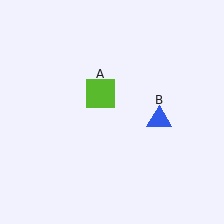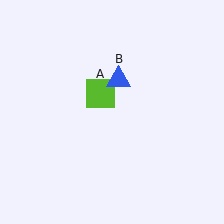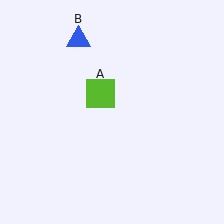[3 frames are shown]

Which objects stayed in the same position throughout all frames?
Lime square (object A) remained stationary.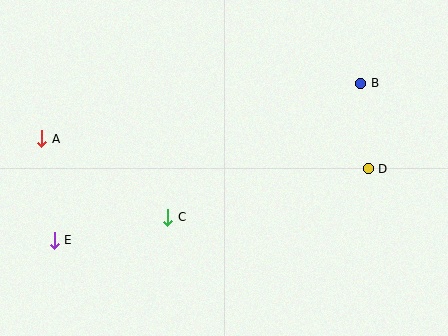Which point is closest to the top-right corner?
Point B is closest to the top-right corner.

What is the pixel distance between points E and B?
The distance between E and B is 344 pixels.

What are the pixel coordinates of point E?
Point E is at (54, 240).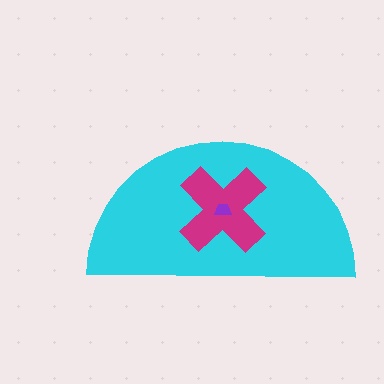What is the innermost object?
The purple trapezoid.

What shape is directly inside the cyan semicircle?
The magenta cross.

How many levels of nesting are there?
3.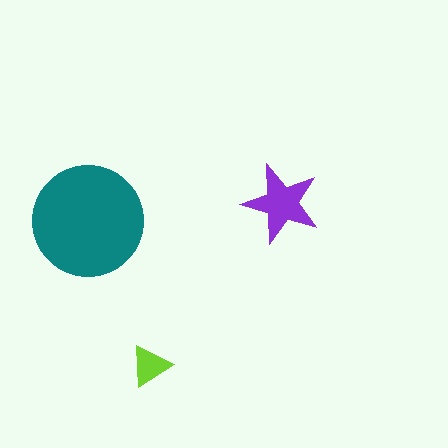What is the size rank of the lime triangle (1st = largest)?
3rd.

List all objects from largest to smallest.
The teal circle, the purple star, the lime triangle.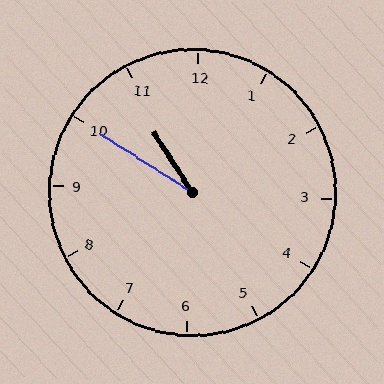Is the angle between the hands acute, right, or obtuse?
It is acute.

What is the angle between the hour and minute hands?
Approximately 25 degrees.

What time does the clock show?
10:50.